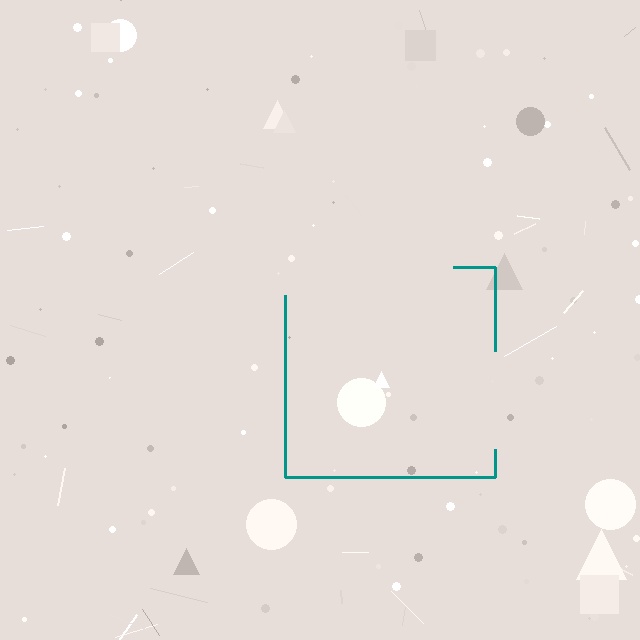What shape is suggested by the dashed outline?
The dashed outline suggests a square.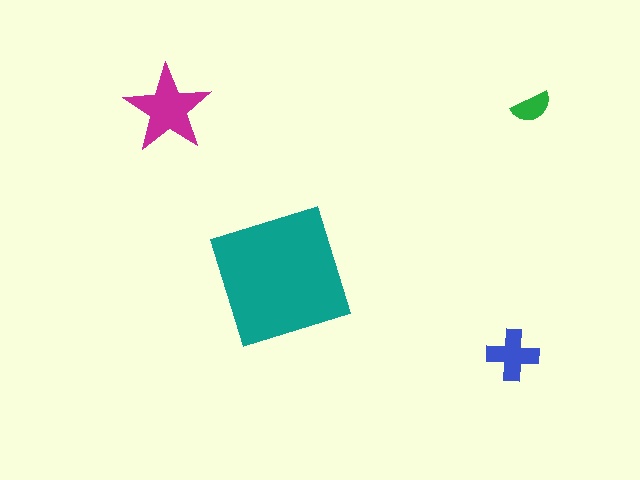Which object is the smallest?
The green semicircle.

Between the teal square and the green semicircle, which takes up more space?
The teal square.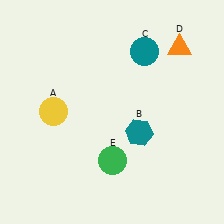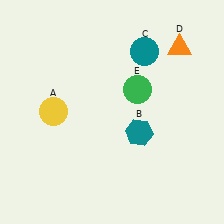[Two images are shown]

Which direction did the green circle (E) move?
The green circle (E) moved up.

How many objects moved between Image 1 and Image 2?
1 object moved between the two images.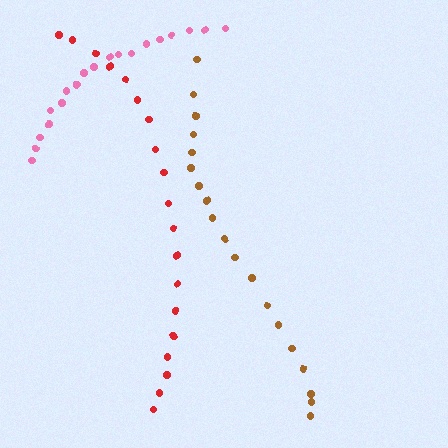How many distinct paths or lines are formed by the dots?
There are 3 distinct paths.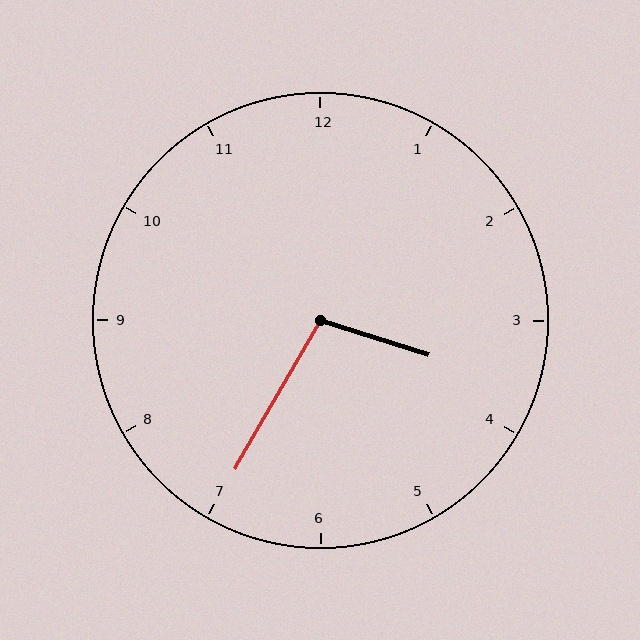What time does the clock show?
3:35.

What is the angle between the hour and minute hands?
Approximately 102 degrees.